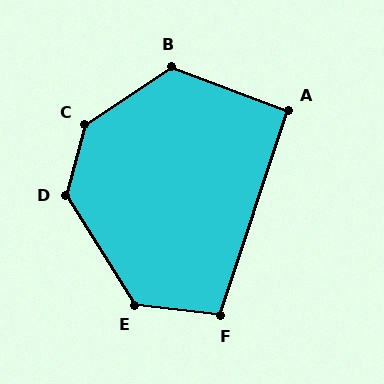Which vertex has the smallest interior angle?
A, at approximately 92 degrees.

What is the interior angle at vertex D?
Approximately 132 degrees (obtuse).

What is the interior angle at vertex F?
Approximately 102 degrees (obtuse).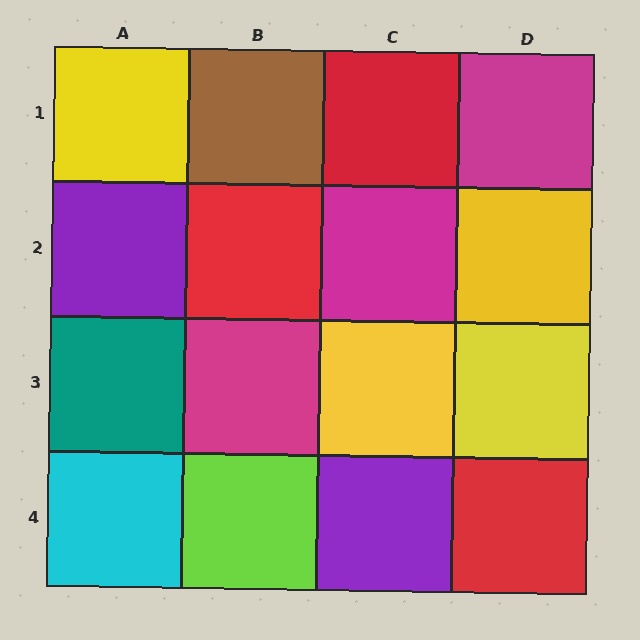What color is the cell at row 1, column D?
Magenta.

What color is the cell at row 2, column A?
Purple.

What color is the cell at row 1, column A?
Yellow.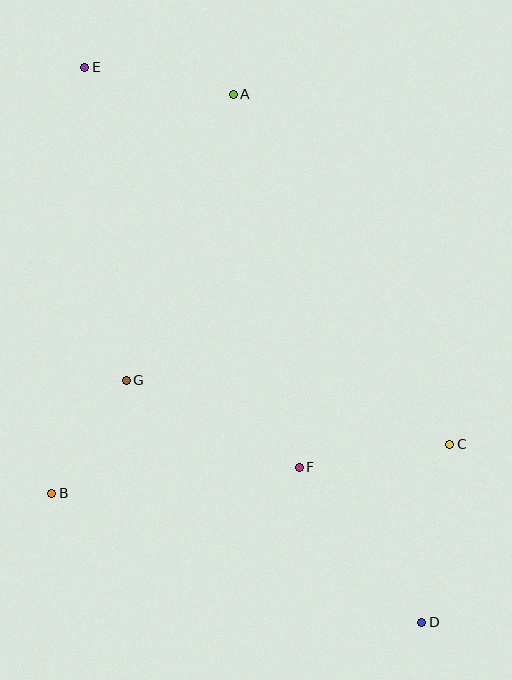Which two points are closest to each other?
Points B and G are closest to each other.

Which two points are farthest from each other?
Points D and E are farthest from each other.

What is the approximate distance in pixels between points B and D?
The distance between B and D is approximately 392 pixels.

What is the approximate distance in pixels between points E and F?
The distance between E and F is approximately 454 pixels.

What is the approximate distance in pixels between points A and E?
The distance between A and E is approximately 151 pixels.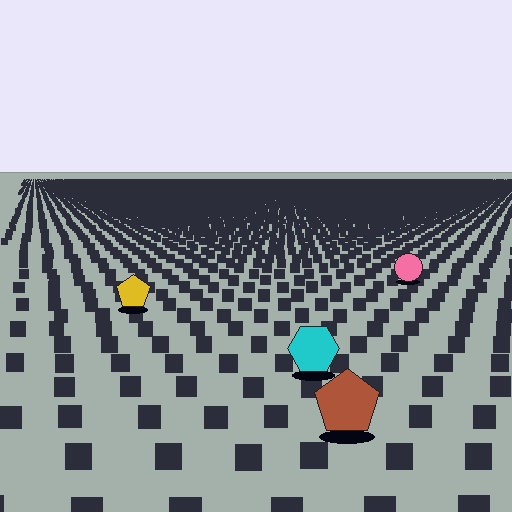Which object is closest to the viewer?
The brown pentagon is closest. The texture marks near it are larger and more spread out.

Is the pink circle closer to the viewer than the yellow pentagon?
No. The yellow pentagon is closer — you can tell from the texture gradient: the ground texture is coarser near it.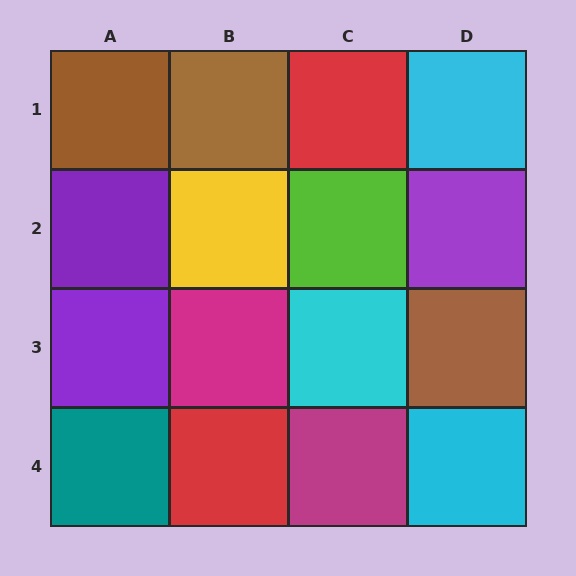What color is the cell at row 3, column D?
Brown.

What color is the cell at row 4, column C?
Magenta.